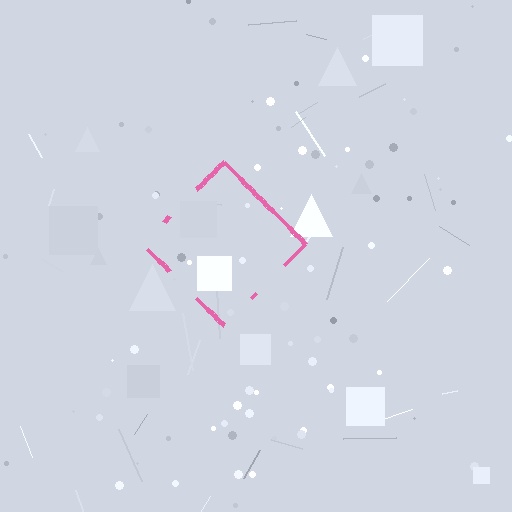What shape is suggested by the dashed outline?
The dashed outline suggests a diamond.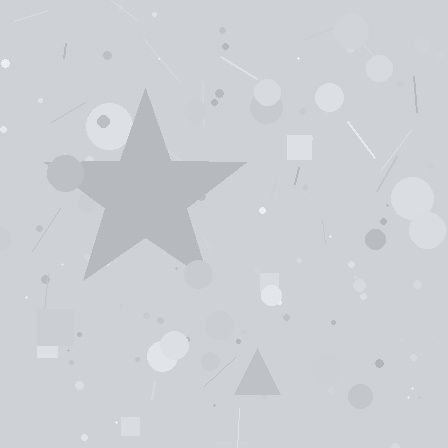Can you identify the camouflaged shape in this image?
The camouflaged shape is a star.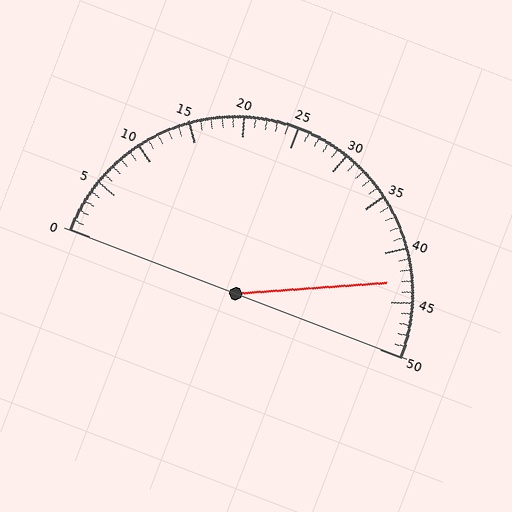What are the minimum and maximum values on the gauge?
The gauge ranges from 0 to 50.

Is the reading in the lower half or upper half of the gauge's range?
The reading is in the upper half of the range (0 to 50).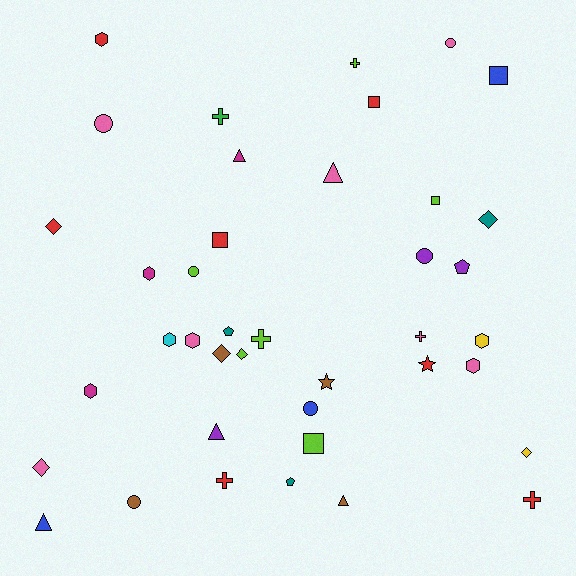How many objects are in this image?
There are 40 objects.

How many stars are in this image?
There are 2 stars.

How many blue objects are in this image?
There are 3 blue objects.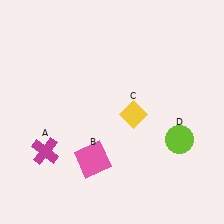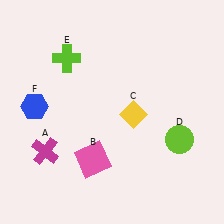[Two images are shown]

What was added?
A lime cross (E), a blue hexagon (F) were added in Image 2.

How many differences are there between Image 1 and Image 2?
There are 2 differences between the two images.